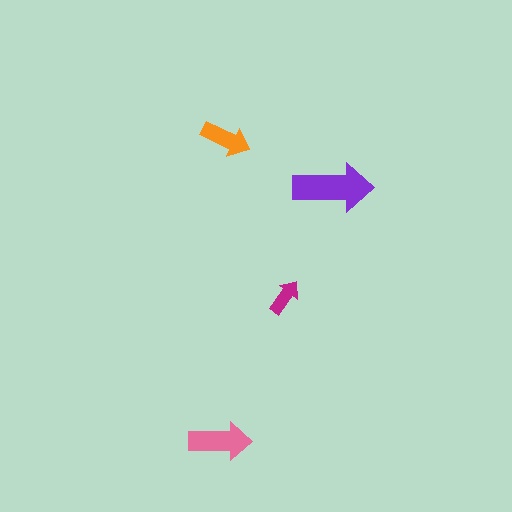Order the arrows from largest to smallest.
the purple one, the pink one, the orange one, the magenta one.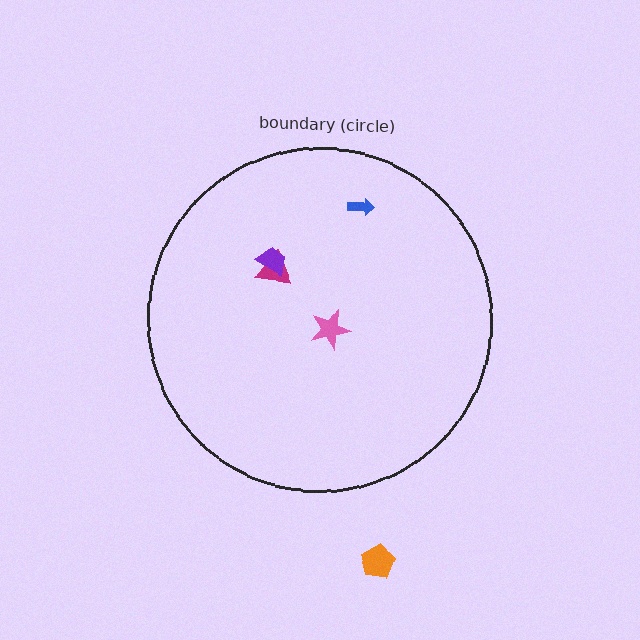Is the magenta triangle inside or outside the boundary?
Inside.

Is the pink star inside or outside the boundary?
Inside.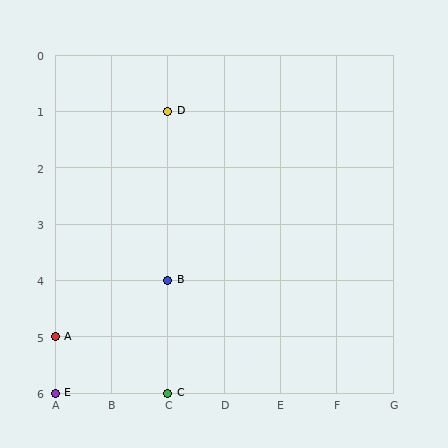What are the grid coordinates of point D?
Point D is at grid coordinates (C, 1).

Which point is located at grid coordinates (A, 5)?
Point A is at (A, 5).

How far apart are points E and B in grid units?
Points E and B are 2 columns and 2 rows apart (about 2.8 grid units diagonally).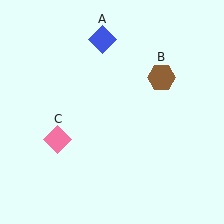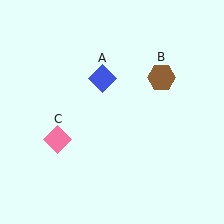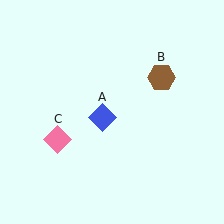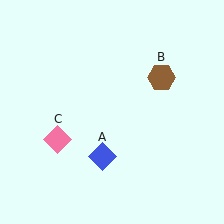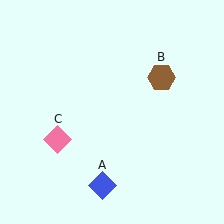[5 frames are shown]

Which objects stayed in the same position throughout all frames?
Brown hexagon (object B) and pink diamond (object C) remained stationary.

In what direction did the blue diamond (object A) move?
The blue diamond (object A) moved down.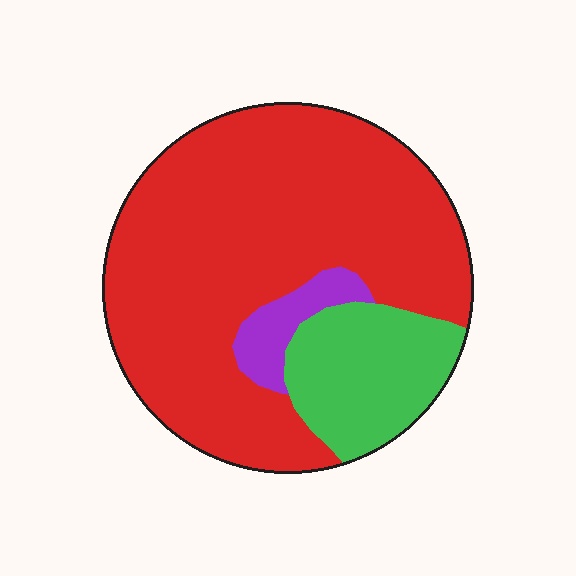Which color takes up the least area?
Purple, at roughly 5%.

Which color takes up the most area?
Red, at roughly 75%.